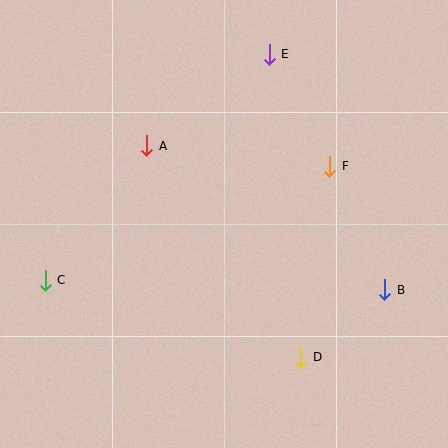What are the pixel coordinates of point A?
Point A is at (147, 146).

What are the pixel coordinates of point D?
Point D is at (301, 357).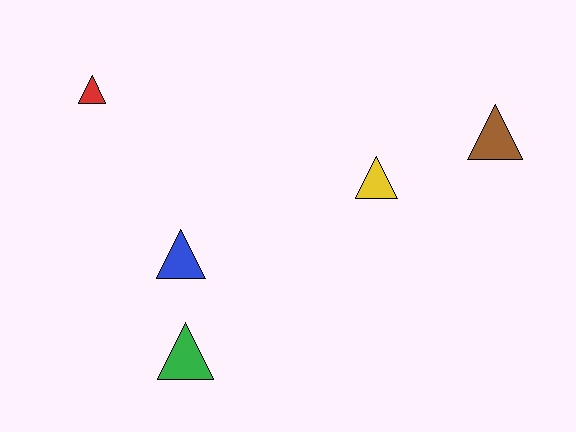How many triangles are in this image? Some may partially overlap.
There are 5 triangles.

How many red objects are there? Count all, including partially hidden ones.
There is 1 red object.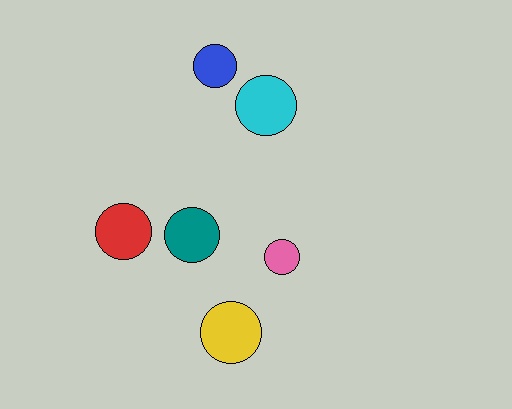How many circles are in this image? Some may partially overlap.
There are 6 circles.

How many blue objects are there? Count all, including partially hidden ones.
There is 1 blue object.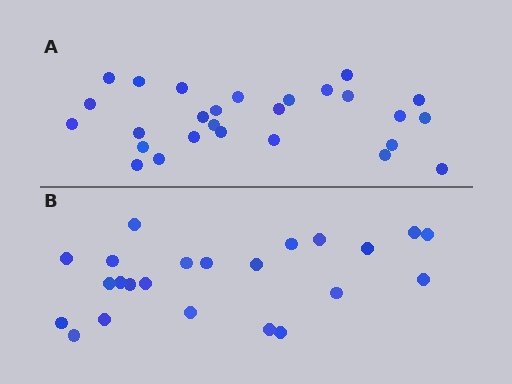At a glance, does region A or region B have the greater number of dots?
Region A (the top region) has more dots.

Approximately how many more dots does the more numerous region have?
Region A has about 4 more dots than region B.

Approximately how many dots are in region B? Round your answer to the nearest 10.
About 20 dots. (The exact count is 23, which rounds to 20.)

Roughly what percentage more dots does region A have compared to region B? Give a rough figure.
About 15% more.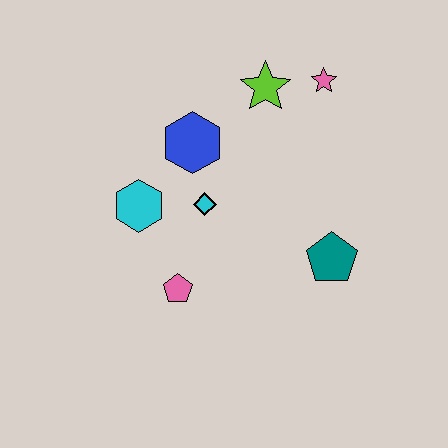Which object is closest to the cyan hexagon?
The cyan diamond is closest to the cyan hexagon.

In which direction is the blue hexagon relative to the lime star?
The blue hexagon is to the left of the lime star.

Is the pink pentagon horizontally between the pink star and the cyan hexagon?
Yes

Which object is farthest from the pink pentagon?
The pink star is farthest from the pink pentagon.